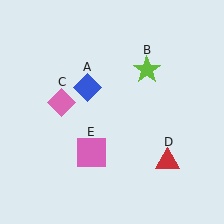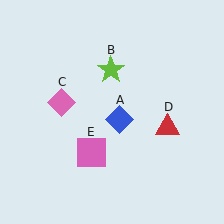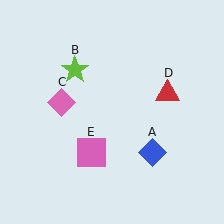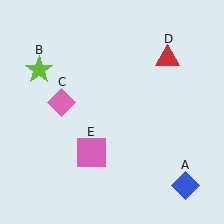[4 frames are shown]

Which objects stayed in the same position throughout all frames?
Pink diamond (object C) and pink square (object E) remained stationary.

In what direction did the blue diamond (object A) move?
The blue diamond (object A) moved down and to the right.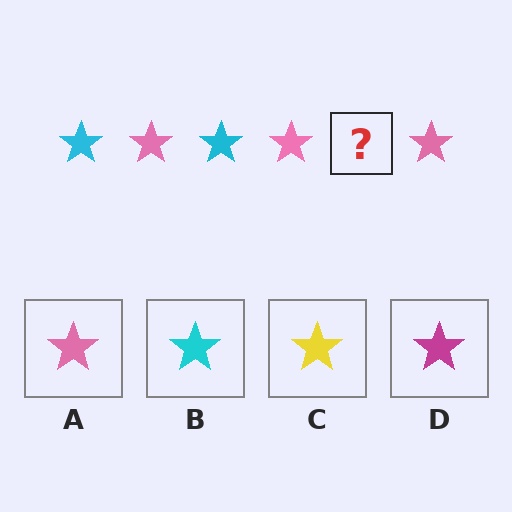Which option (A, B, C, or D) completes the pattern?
B.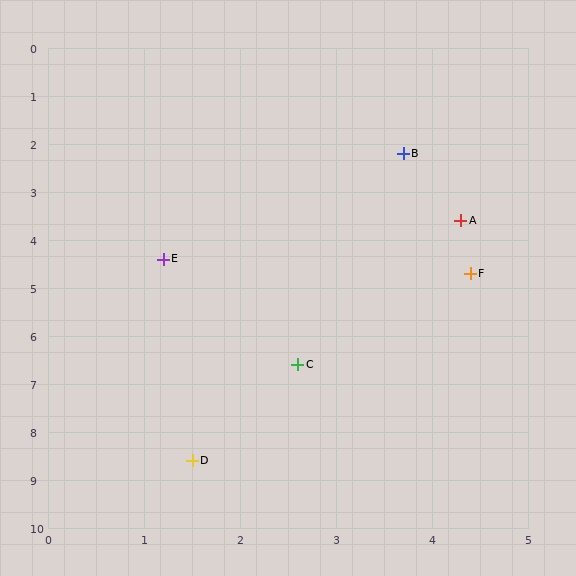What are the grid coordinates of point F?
Point F is at approximately (4.4, 4.7).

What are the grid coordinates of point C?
Point C is at approximately (2.6, 6.6).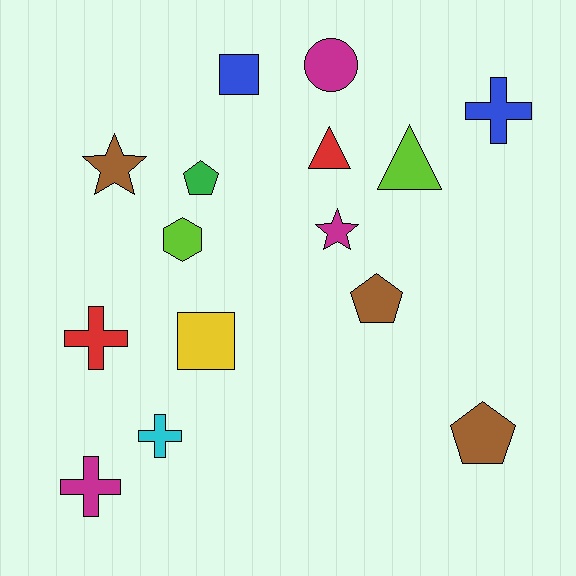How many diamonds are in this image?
There are no diamonds.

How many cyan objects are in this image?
There is 1 cyan object.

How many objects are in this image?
There are 15 objects.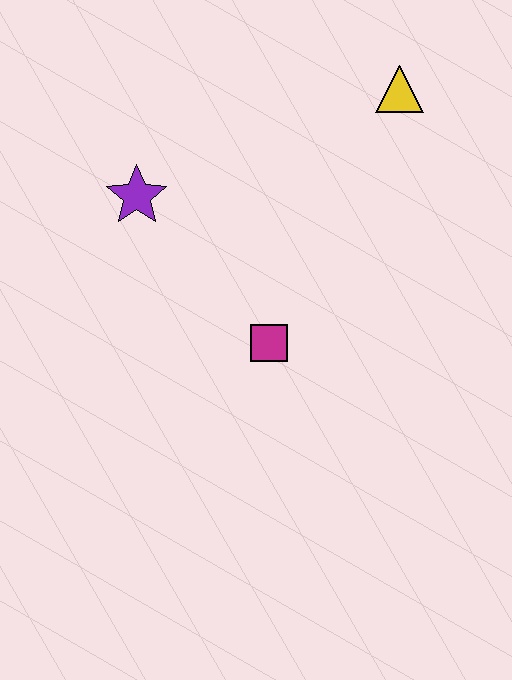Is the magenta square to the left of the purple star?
No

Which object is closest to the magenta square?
The purple star is closest to the magenta square.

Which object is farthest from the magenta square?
The yellow triangle is farthest from the magenta square.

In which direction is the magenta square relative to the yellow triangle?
The magenta square is below the yellow triangle.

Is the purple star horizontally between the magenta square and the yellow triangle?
No